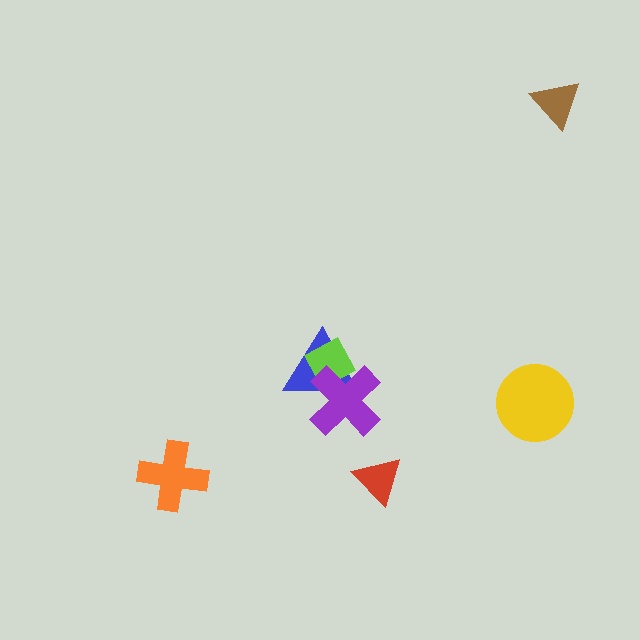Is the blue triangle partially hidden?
Yes, it is partially covered by another shape.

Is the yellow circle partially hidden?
No, no other shape covers it.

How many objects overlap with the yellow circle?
0 objects overlap with the yellow circle.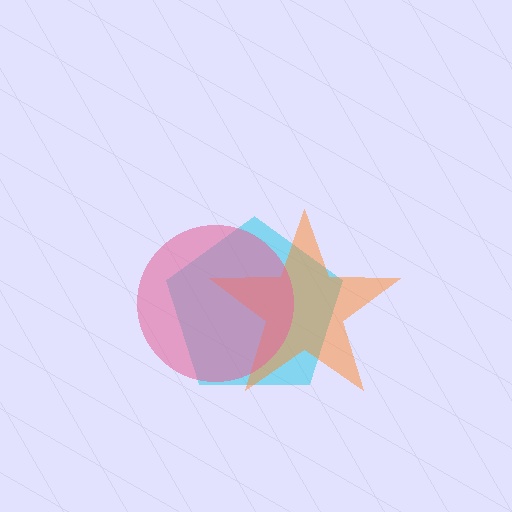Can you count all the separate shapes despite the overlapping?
Yes, there are 3 separate shapes.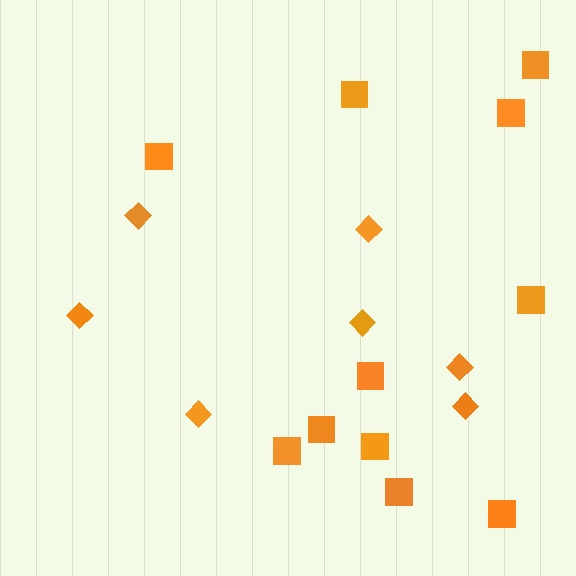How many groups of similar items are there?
There are 2 groups: one group of diamonds (7) and one group of squares (11).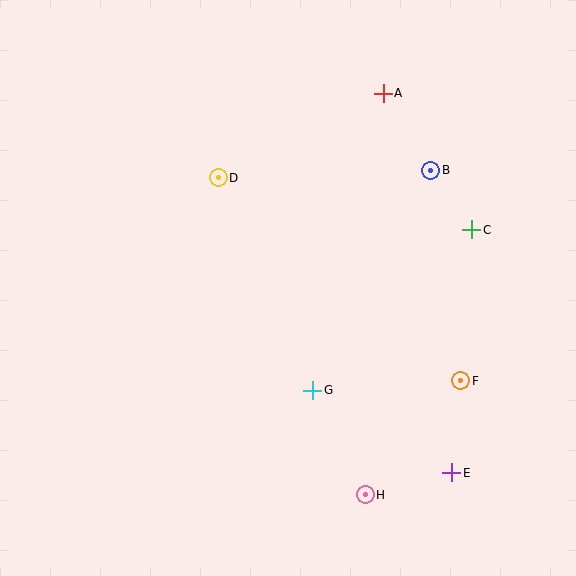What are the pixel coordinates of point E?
Point E is at (452, 473).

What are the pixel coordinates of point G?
Point G is at (313, 390).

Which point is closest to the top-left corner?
Point D is closest to the top-left corner.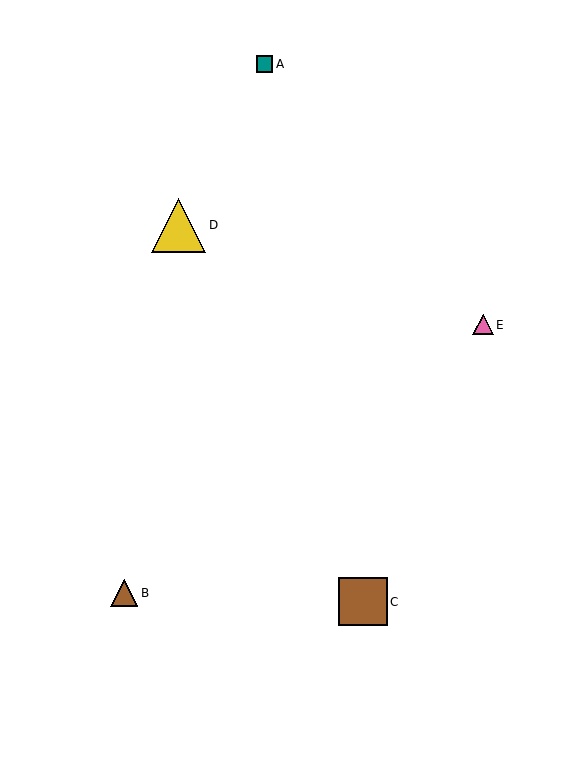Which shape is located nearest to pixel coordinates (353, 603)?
The brown square (labeled C) at (363, 602) is nearest to that location.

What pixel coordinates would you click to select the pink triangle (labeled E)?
Click at (483, 325) to select the pink triangle E.